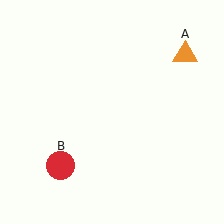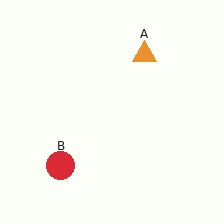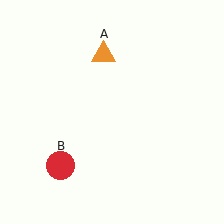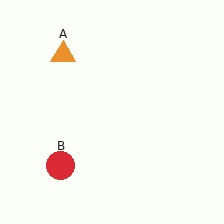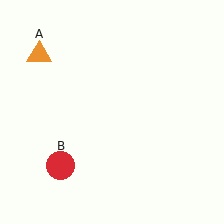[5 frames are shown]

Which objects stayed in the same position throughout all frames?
Red circle (object B) remained stationary.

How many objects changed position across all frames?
1 object changed position: orange triangle (object A).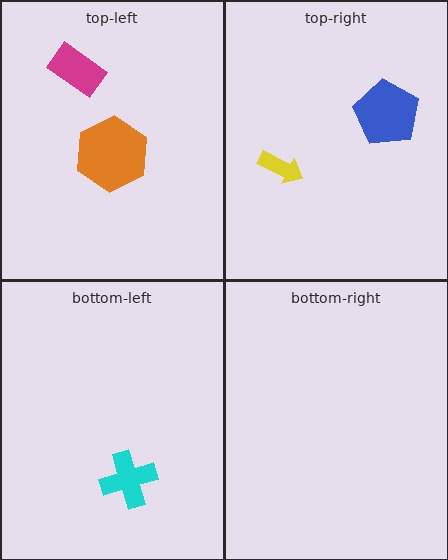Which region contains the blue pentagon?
The top-right region.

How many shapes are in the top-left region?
2.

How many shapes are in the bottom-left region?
1.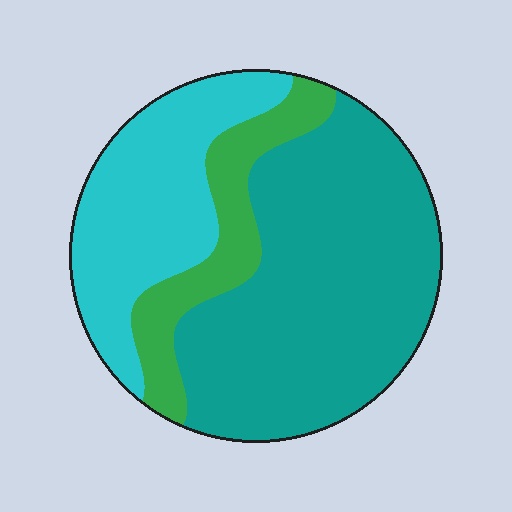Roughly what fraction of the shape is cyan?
Cyan takes up between a sixth and a third of the shape.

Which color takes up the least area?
Green, at roughly 15%.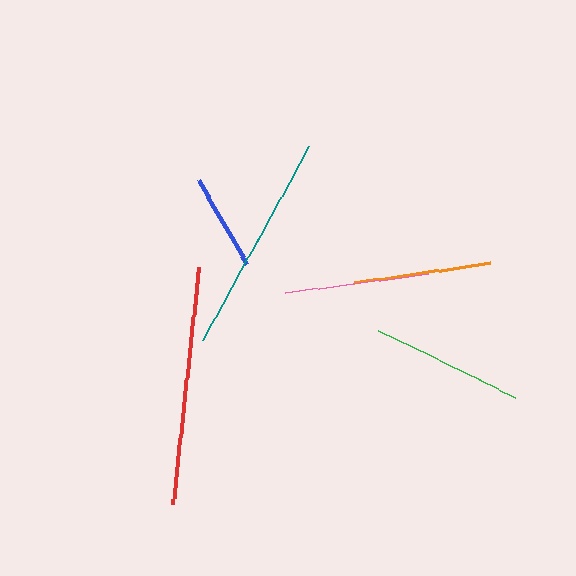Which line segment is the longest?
The red line is the longest at approximately 240 pixels.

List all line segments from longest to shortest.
From longest to shortest: red, teal, green, pink, orange, blue.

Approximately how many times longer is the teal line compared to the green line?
The teal line is approximately 1.5 times the length of the green line.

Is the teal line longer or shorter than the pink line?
The teal line is longer than the pink line.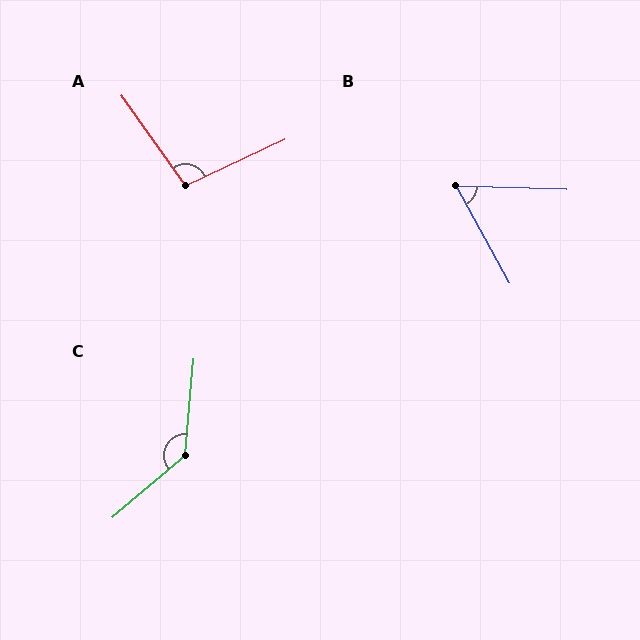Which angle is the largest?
C, at approximately 135 degrees.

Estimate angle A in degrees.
Approximately 100 degrees.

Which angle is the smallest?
B, at approximately 59 degrees.